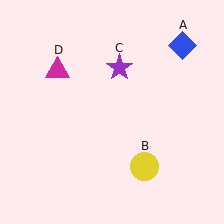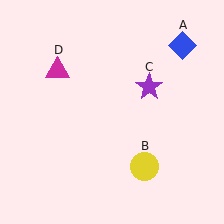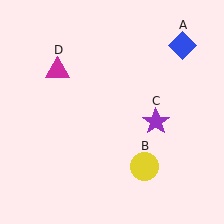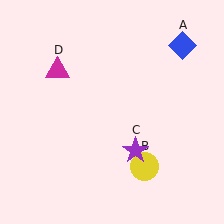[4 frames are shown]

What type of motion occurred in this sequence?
The purple star (object C) rotated clockwise around the center of the scene.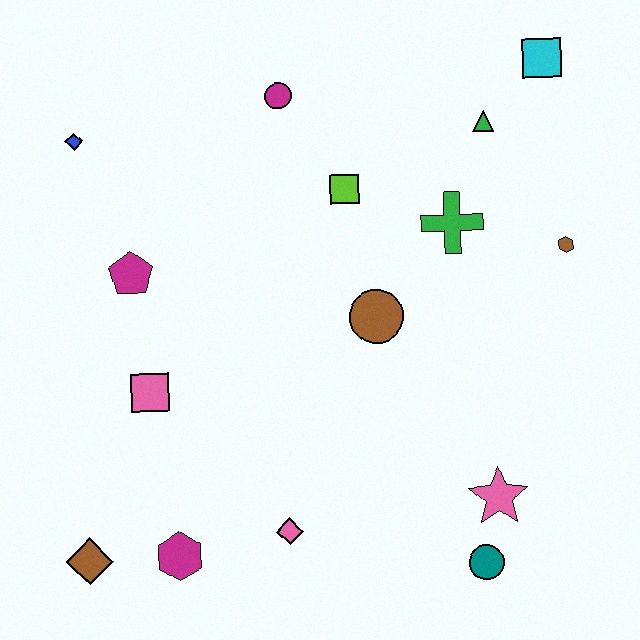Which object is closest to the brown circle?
The green cross is closest to the brown circle.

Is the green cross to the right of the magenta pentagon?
Yes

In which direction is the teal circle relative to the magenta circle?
The teal circle is below the magenta circle.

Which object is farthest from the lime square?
The brown diamond is farthest from the lime square.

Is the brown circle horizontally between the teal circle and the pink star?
No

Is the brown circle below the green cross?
Yes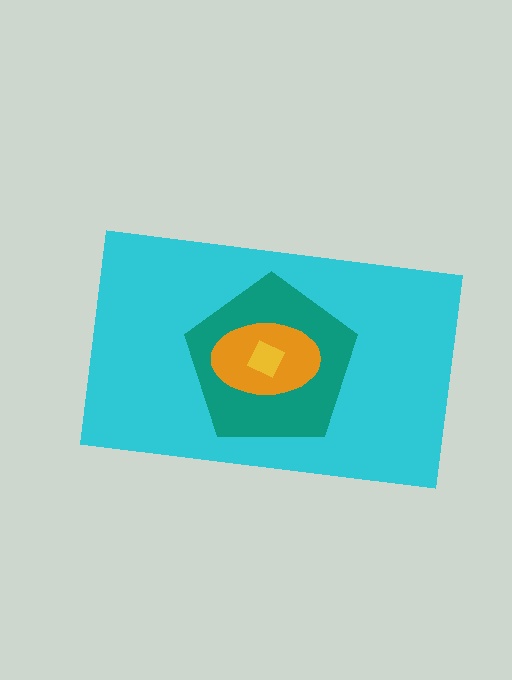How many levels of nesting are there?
4.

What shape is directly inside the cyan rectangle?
The teal pentagon.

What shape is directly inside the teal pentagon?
The orange ellipse.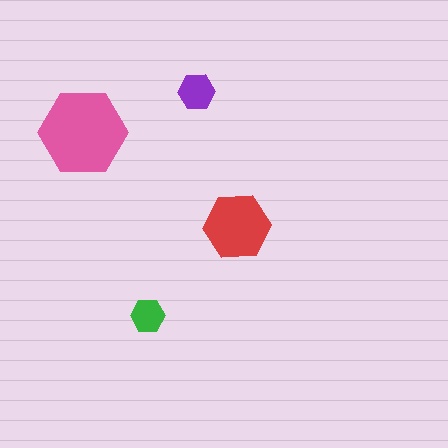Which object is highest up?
The purple hexagon is topmost.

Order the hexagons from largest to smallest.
the pink one, the red one, the purple one, the green one.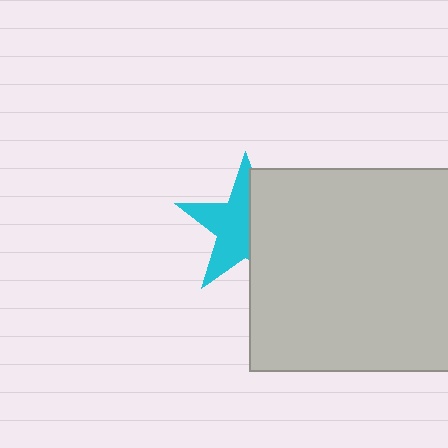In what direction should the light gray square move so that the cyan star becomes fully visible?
The light gray square should move right. That is the shortest direction to clear the overlap and leave the cyan star fully visible.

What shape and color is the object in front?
The object in front is a light gray square.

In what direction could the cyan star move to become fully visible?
The cyan star could move left. That would shift it out from behind the light gray square entirely.